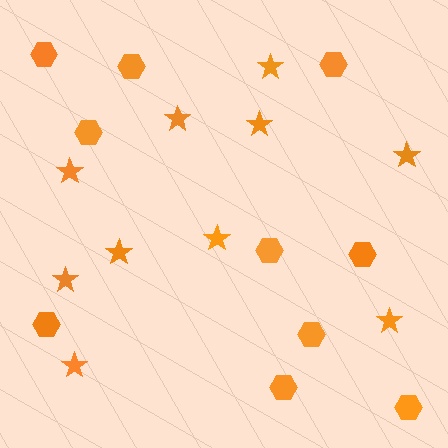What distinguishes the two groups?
There are 2 groups: one group of stars (10) and one group of hexagons (10).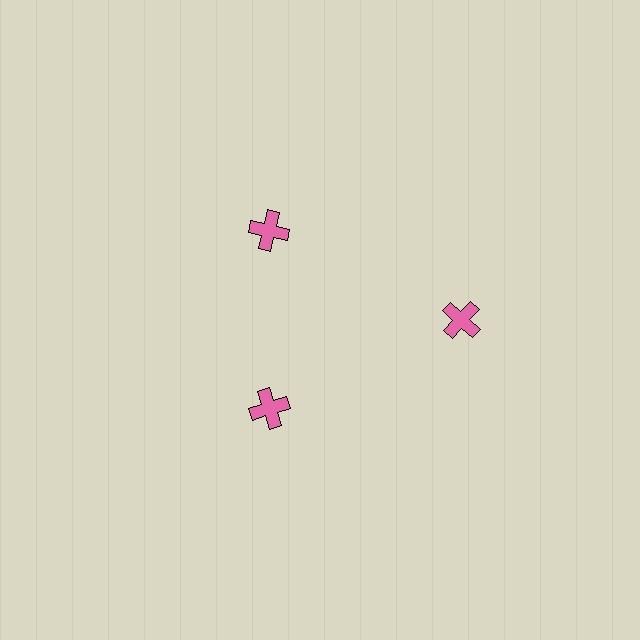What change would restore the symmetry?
The symmetry would be restored by moving it inward, back onto the ring so that all 3 crosses sit at equal angles and equal distance from the center.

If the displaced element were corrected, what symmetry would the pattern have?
It would have 3-fold rotational symmetry — the pattern would map onto itself every 120 degrees.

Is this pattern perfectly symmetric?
No. The 3 pink crosses are arranged in a ring, but one element near the 3 o'clock position is pushed outward from the center, breaking the 3-fold rotational symmetry.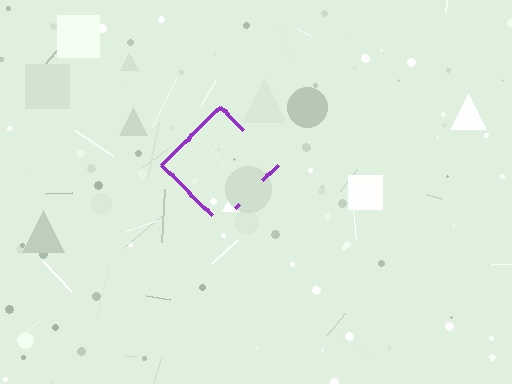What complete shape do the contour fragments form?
The contour fragments form a diamond.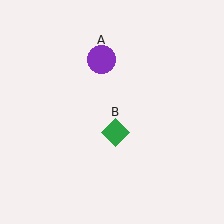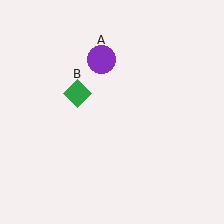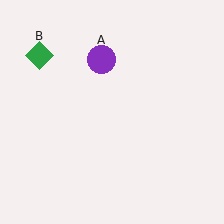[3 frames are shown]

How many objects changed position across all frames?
1 object changed position: green diamond (object B).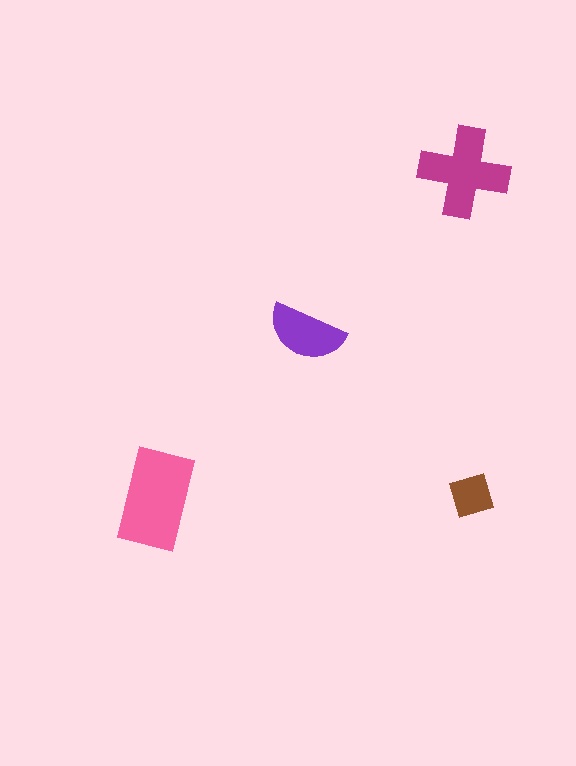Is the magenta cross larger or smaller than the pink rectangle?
Smaller.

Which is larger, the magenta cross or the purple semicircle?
The magenta cross.